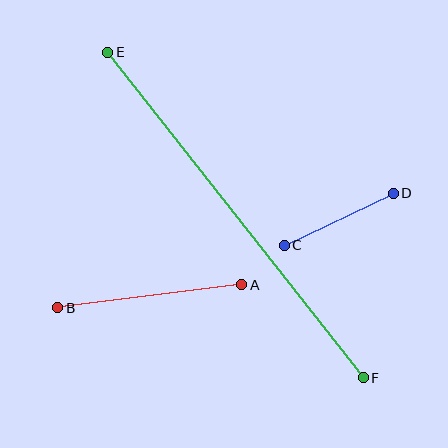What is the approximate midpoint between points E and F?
The midpoint is at approximately (235, 215) pixels.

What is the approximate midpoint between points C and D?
The midpoint is at approximately (339, 219) pixels.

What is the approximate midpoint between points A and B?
The midpoint is at approximately (150, 296) pixels.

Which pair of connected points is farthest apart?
Points E and F are farthest apart.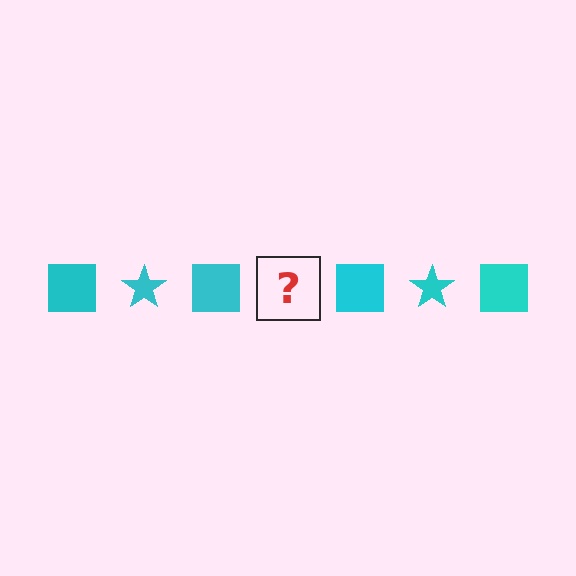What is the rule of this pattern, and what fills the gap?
The rule is that the pattern cycles through square, star shapes in cyan. The gap should be filled with a cyan star.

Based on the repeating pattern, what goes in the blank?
The blank should be a cyan star.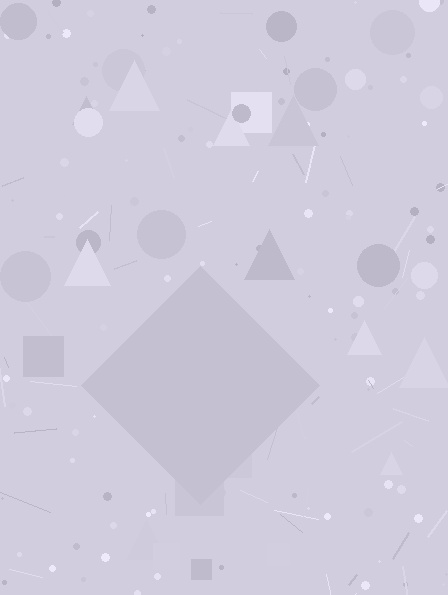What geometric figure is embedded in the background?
A diamond is embedded in the background.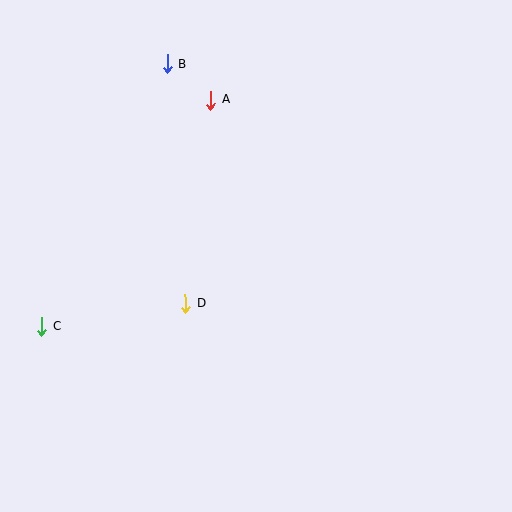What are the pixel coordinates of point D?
Point D is at (185, 303).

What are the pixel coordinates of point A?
Point A is at (211, 100).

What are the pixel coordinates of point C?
Point C is at (41, 326).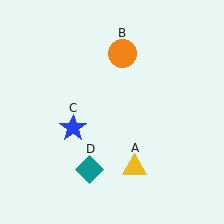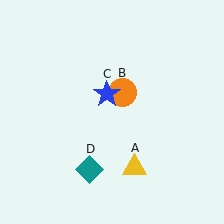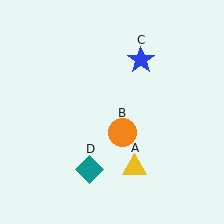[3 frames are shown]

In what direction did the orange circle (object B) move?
The orange circle (object B) moved down.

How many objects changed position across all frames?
2 objects changed position: orange circle (object B), blue star (object C).